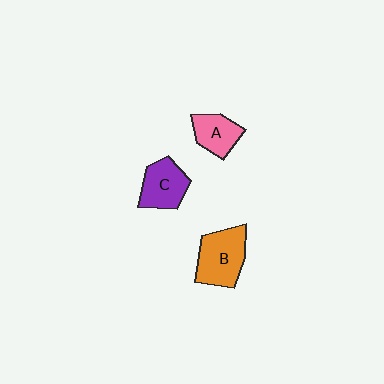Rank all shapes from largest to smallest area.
From largest to smallest: B (orange), C (purple), A (pink).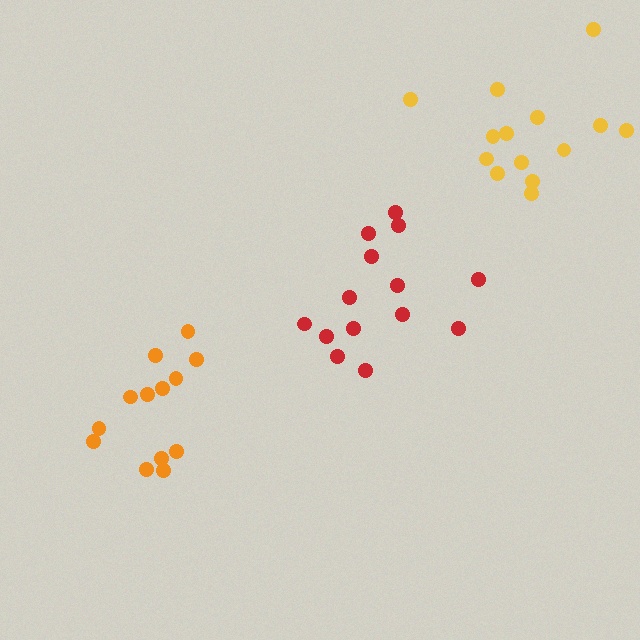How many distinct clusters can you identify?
There are 3 distinct clusters.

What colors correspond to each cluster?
The clusters are colored: yellow, orange, red.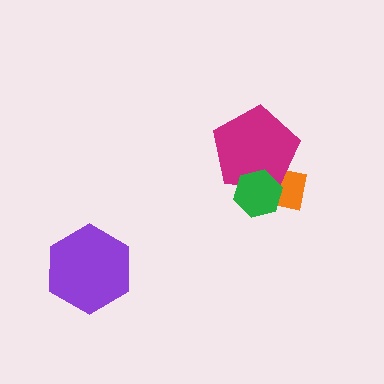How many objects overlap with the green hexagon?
2 objects overlap with the green hexagon.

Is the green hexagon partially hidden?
No, no other shape covers it.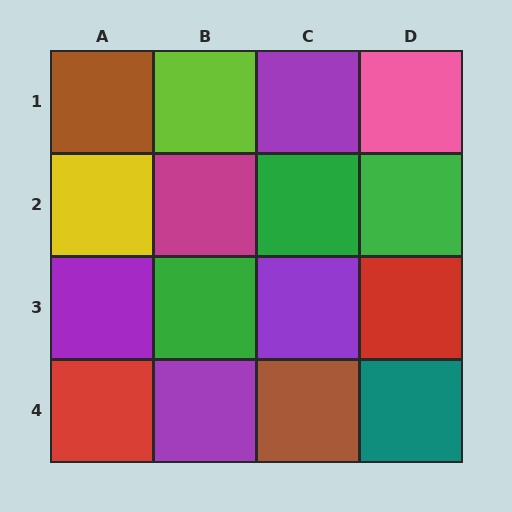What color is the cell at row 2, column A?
Yellow.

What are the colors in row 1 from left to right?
Brown, lime, purple, pink.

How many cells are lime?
1 cell is lime.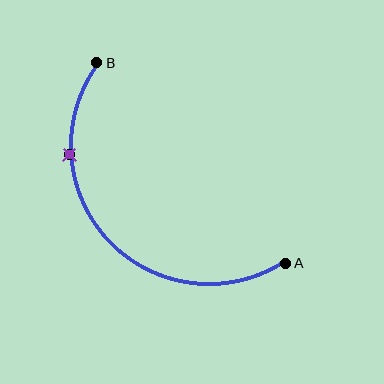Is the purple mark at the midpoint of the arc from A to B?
No. The purple mark lies on the arc but is closer to endpoint B. The arc midpoint would be at the point on the curve equidistant along the arc from both A and B.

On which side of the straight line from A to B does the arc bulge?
The arc bulges below and to the left of the straight line connecting A and B.